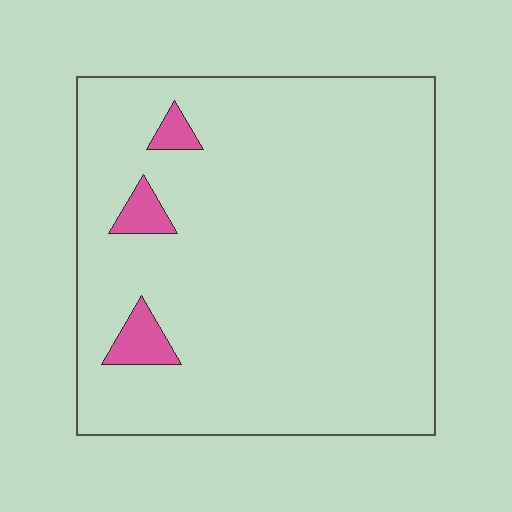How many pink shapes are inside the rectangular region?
3.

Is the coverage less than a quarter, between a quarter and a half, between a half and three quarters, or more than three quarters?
Less than a quarter.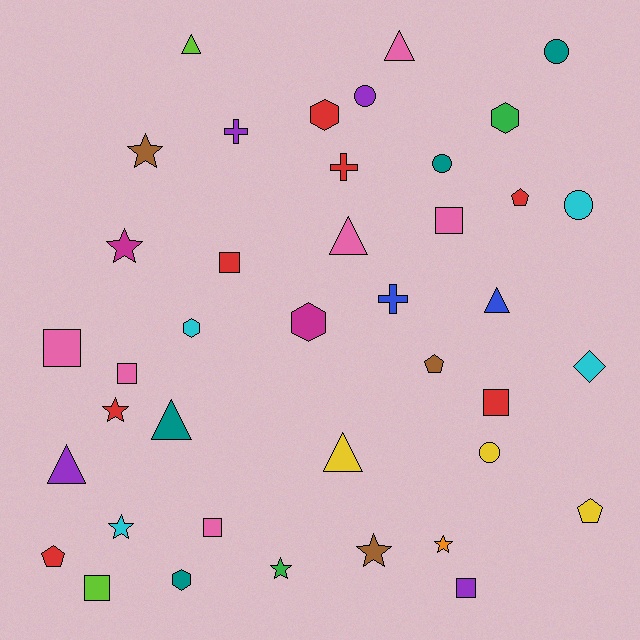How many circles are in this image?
There are 5 circles.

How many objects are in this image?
There are 40 objects.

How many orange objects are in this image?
There is 1 orange object.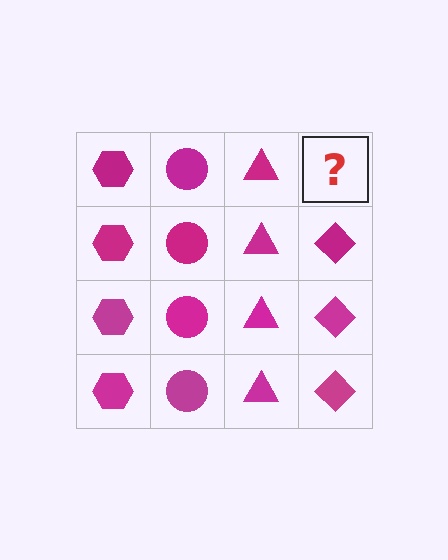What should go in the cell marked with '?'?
The missing cell should contain a magenta diamond.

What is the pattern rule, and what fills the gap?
The rule is that each column has a consistent shape. The gap should be filled with a magenta diamond.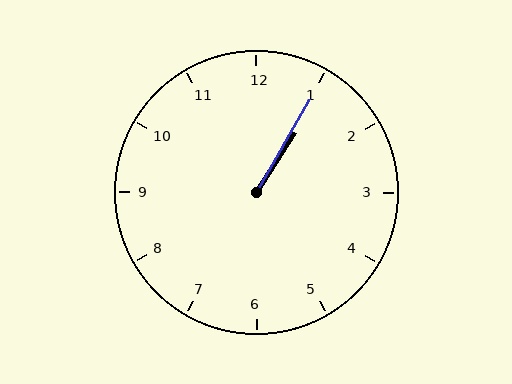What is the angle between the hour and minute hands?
Approximately 2 degrees.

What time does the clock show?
1:05.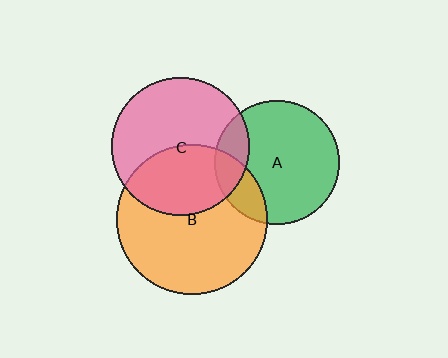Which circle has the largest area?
Circle B (orange).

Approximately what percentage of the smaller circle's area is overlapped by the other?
Approximately 15%.